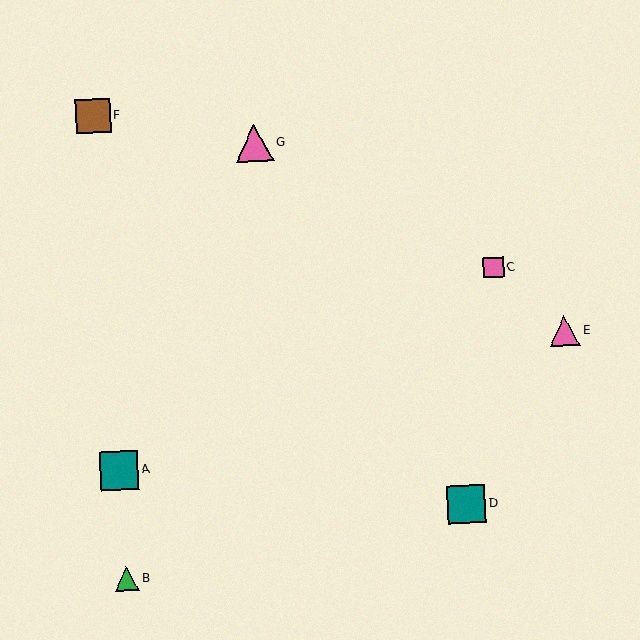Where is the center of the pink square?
The center of the pink square is at (493, 268).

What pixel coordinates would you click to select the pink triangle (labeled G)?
Click at (254, 143) to select the pink triangle G.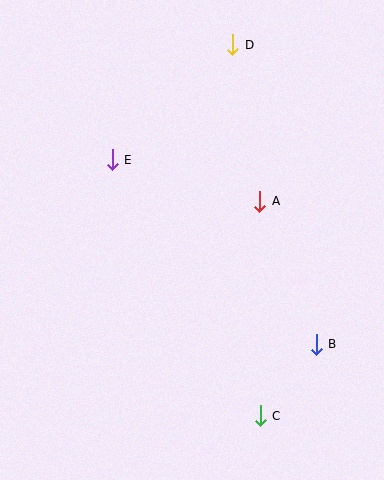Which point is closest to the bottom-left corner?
Point C is closest to the bottom-left corner.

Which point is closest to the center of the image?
Point A at (260, 201) is closest to the center.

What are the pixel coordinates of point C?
Point C is at (260, 416).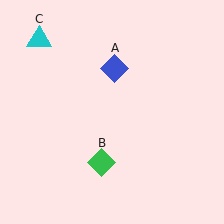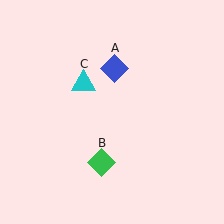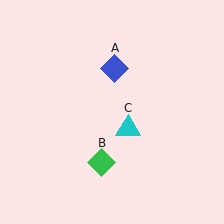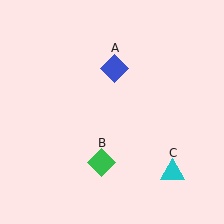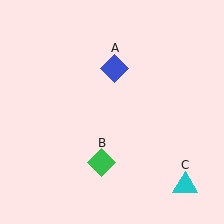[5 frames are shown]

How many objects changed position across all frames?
1 object changed position: cyan triangle (object C).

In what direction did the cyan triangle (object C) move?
The cyan triangle (object C) moved down and to the right.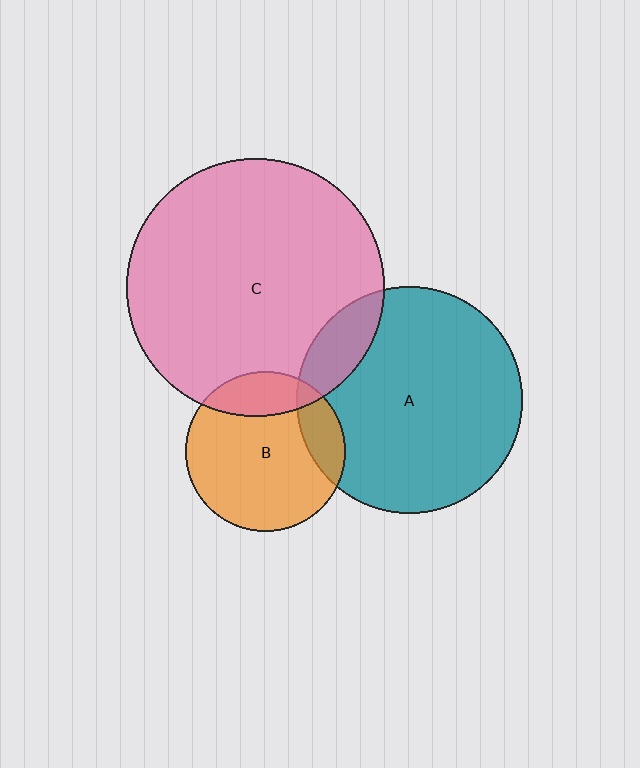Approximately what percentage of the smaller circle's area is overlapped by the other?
Approximately 20%.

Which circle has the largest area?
Circle C (pink).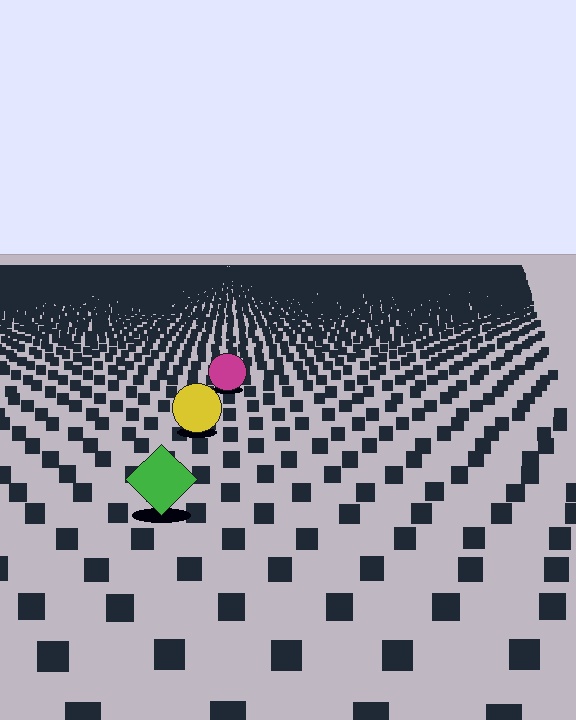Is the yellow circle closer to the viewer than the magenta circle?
Yes. The yellow circle is closer — you can tell from the texture gradient: the ground texture is coarser near it.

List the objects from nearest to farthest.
From nearest to farthest: the green diamond, the yellow circle, the magenta circle.